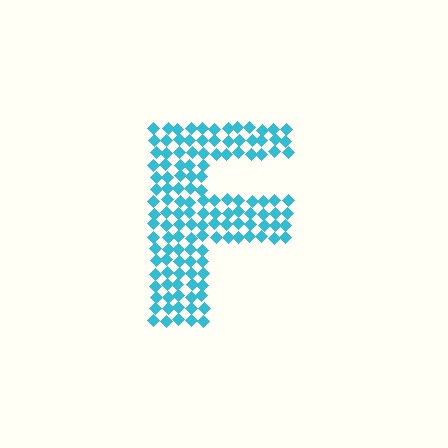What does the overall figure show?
The overall figure shows the letter F.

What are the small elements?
The small elements are diamonds.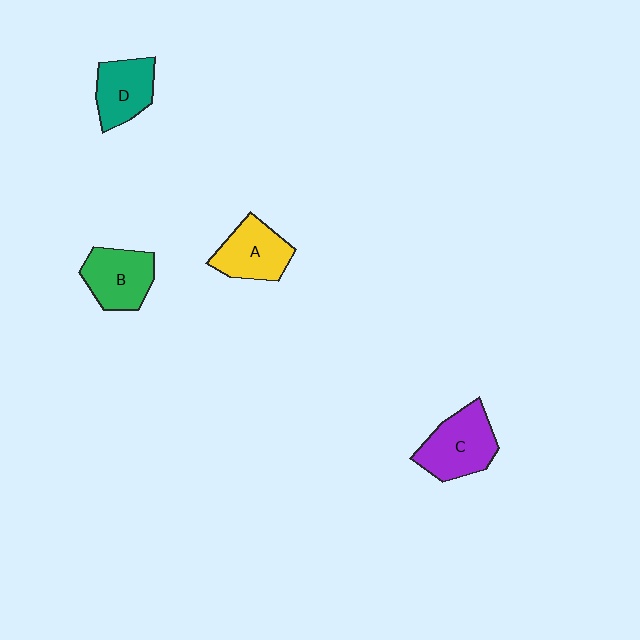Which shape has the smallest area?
Shape D (teal).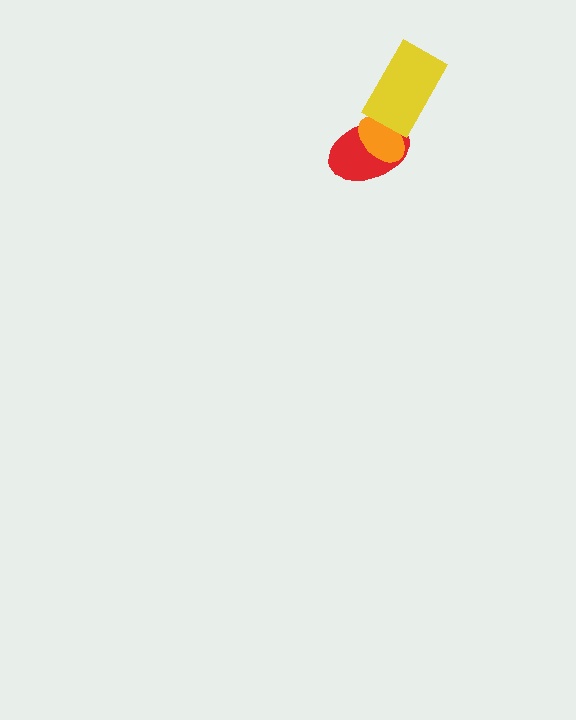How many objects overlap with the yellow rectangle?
2 objects overlap with the yellow rectangle.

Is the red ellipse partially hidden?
Yes, it is partially covered by another shape.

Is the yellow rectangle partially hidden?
No, no other shape covers it.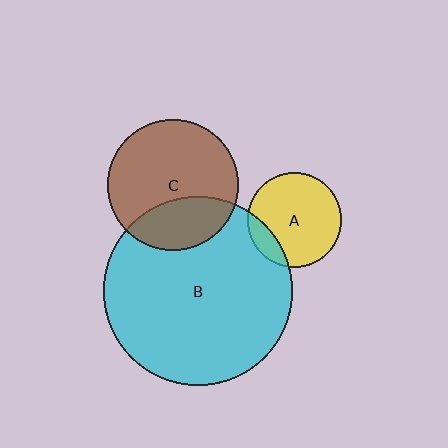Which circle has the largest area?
Circle B (cyan).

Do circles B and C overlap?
Yes.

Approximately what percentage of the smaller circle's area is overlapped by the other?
Approximately 30%.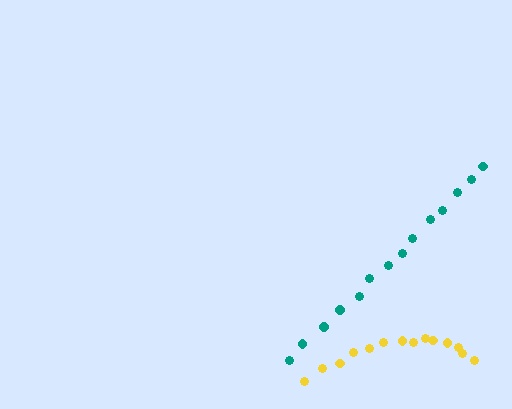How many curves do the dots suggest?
There are 2 distinct paths.